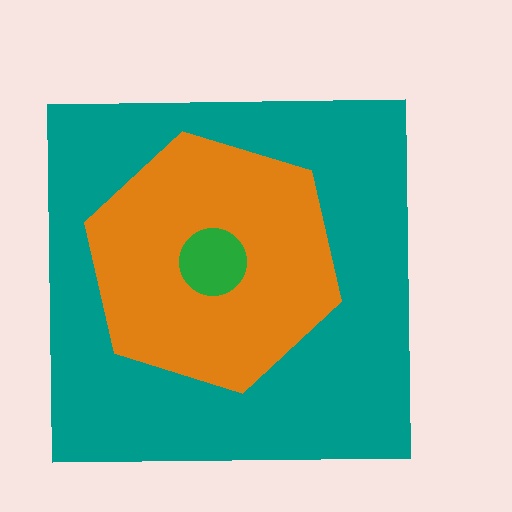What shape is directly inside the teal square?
The orange hexagon.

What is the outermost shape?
The teal square.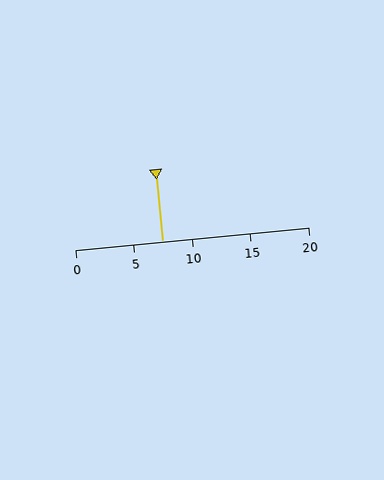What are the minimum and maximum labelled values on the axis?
The axis runs from 0 to 20.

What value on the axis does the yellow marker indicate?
The marker indicates approximately 7.5.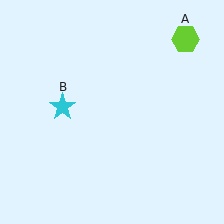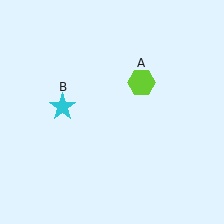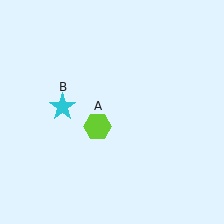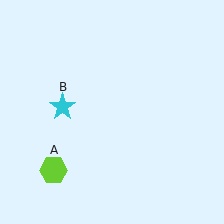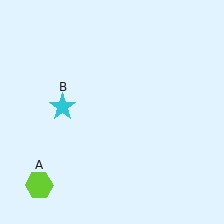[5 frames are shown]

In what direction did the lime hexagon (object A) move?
The lime hexagon (object A) moved down and to the left.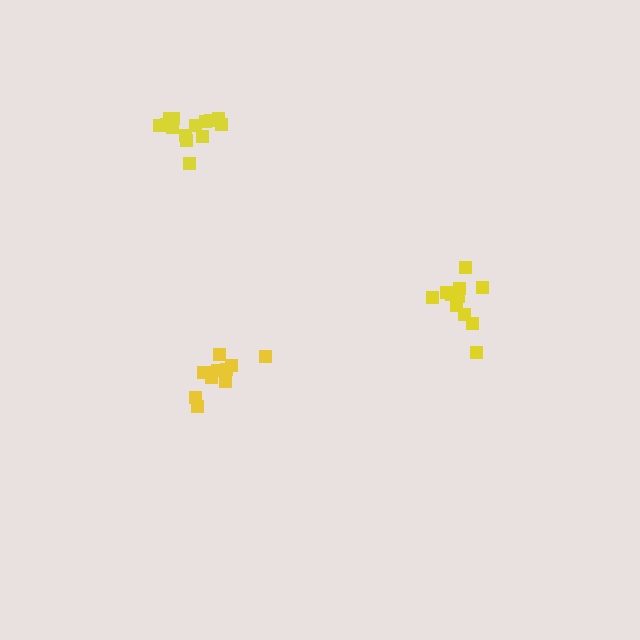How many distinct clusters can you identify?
There are 3 distinct clusters.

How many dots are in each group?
Group 1: 14 dots, Group 2: 11 dots, Group 3: 11 dots (36 total).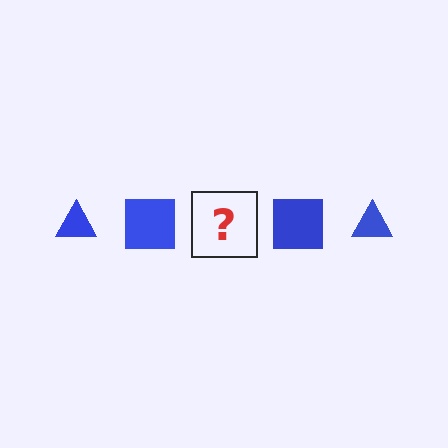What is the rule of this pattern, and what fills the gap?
The rule is that the pattern cycles through triangle, square shapes in blue. The gap should be filled with a blue triangle.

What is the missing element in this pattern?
The missing element is a blue triangle.